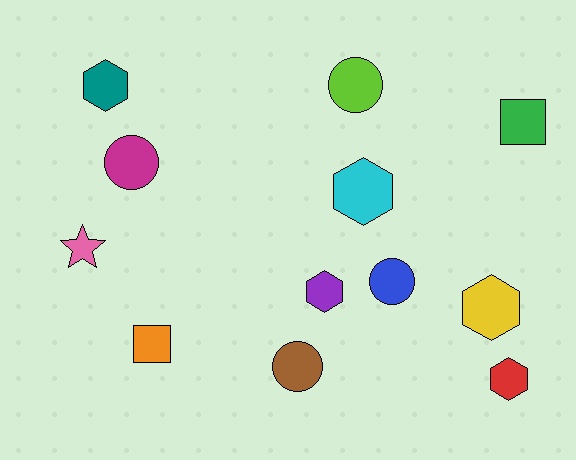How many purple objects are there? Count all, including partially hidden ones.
There is 1 purple object.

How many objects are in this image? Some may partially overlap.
There are 12 objects.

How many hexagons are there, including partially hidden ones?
There are 5 hexagons.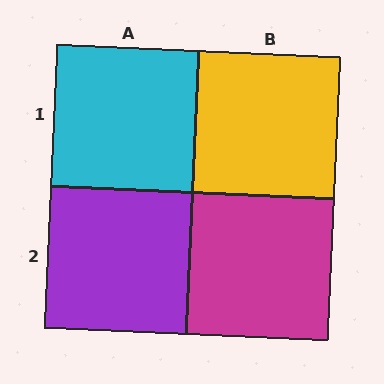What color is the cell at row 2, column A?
Purple.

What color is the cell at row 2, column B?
Magenta.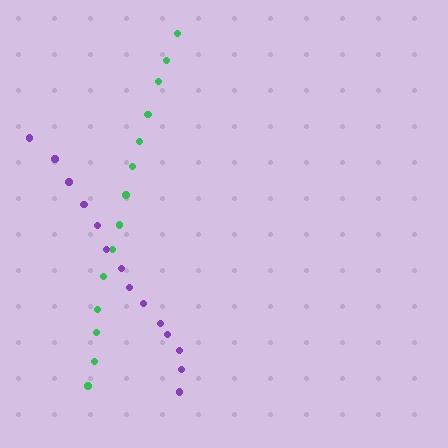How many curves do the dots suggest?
There are 2 distinct paths.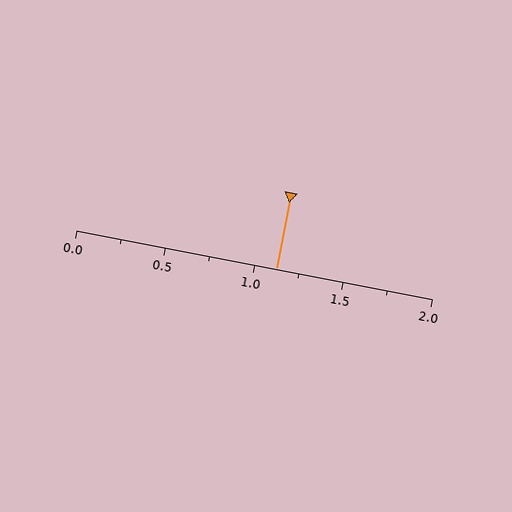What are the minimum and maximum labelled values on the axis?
The axis runs from 0.0 to 2.0.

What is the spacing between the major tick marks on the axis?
The major ticks are spaced 0.5 apart.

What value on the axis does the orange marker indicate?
The marker indicates approximately 1.12.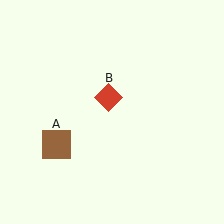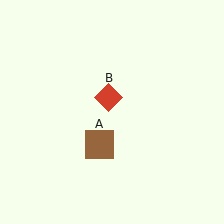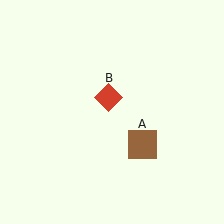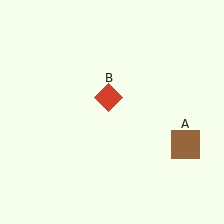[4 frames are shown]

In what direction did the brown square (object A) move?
The brown square (object A) moved right.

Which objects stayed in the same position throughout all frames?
Red diamond (object B) remained stationary.